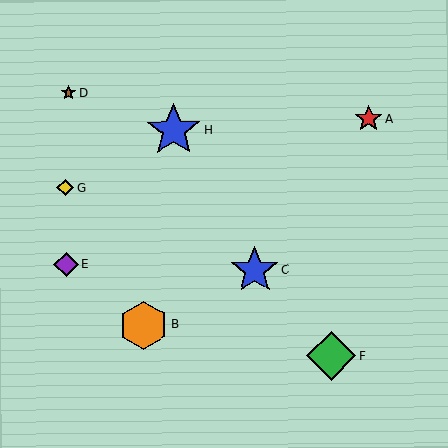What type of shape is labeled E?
Shape E is a purple diamond.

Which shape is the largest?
The blue star (labeled H) is the largest.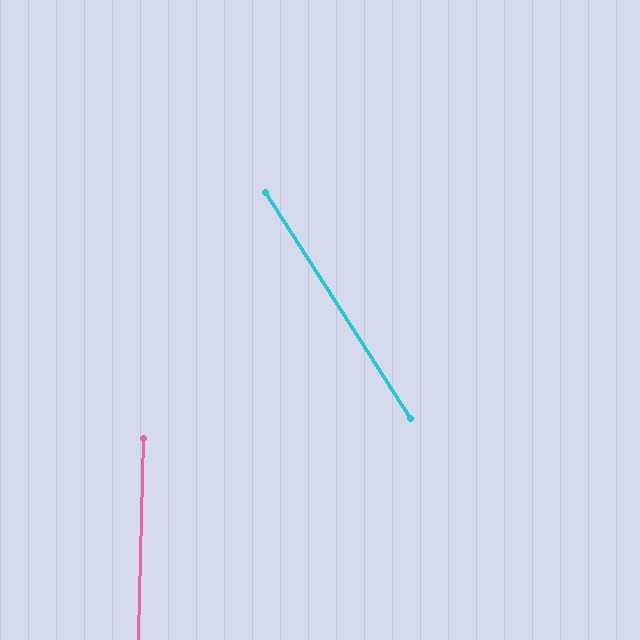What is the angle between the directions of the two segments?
Approximately 34 degrees.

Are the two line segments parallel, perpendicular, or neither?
Neither parallel nor perpendicular — they differ by about 34°.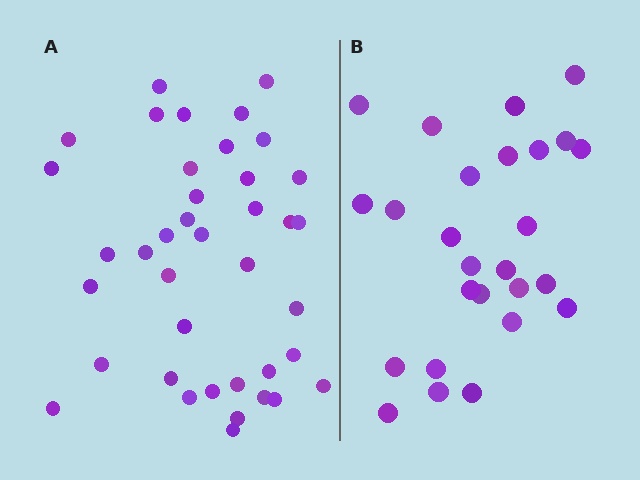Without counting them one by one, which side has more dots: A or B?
Region A (the left region) has more dots.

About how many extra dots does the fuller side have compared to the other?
Region A has approximately 15 more dots than region B.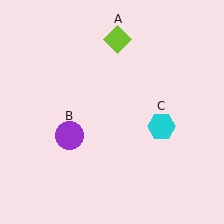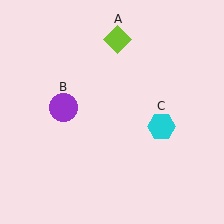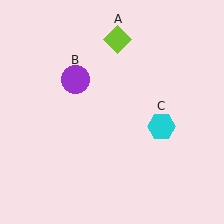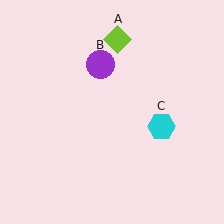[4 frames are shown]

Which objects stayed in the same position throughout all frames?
Lime diamond (object A) and cyan hexagon (object C) remained stationary.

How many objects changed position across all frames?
1 object changed position: purple circle (object B).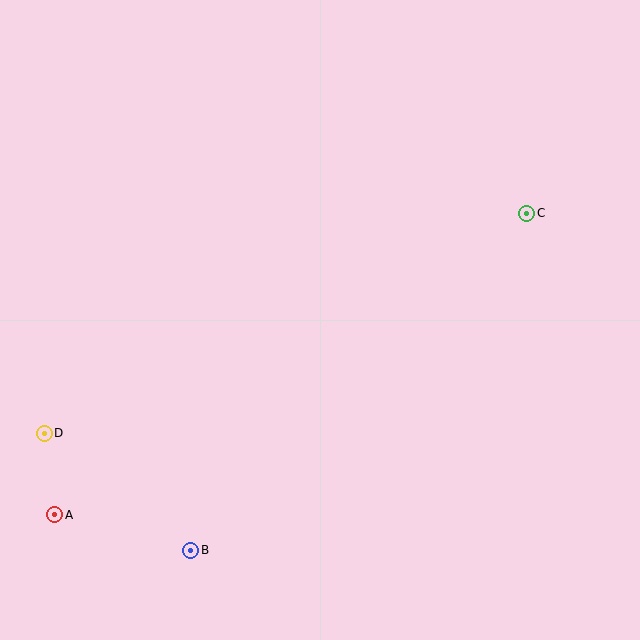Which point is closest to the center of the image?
Point C at (527, 213) is closest to the center.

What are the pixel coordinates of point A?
Point A is at (55, 515).